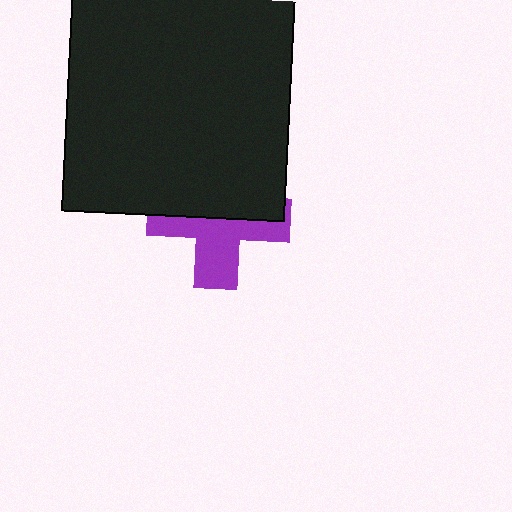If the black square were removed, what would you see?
You would see the complete purple cross.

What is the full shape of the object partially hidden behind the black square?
The partially hidden object is a purple cross.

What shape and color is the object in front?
The object in front is a black square.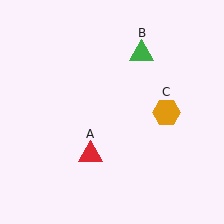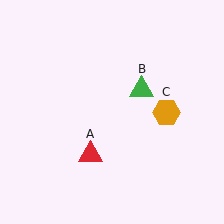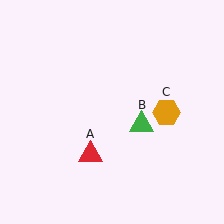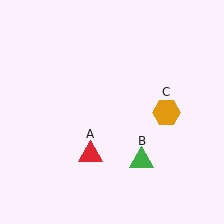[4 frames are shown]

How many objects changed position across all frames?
1 object changed position: green triangle (object B).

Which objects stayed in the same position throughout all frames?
Red triangle (object A) and orange hexagon (object C) remained stationary.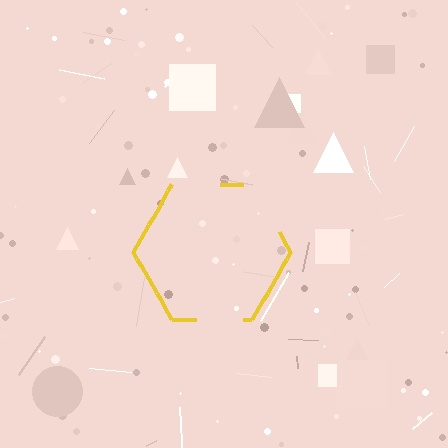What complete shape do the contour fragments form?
The contour fragments form a hexagon.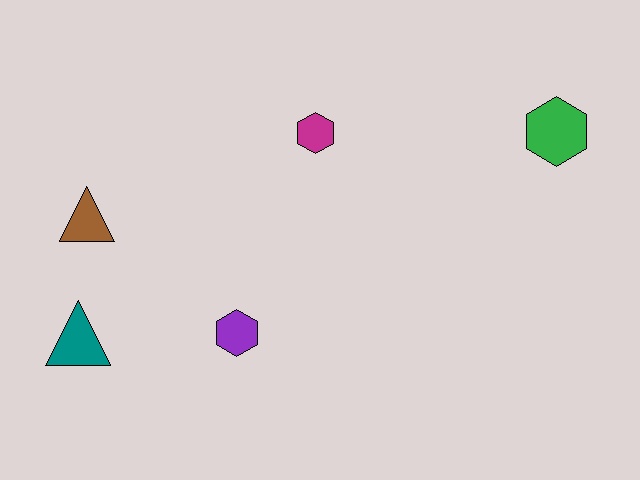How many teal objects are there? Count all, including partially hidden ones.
There is 1 teal object.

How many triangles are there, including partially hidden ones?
There are 2 triangles.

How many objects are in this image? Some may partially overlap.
There are 5 objects.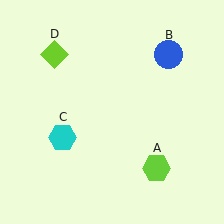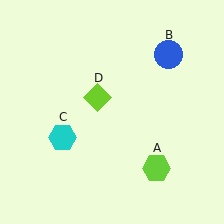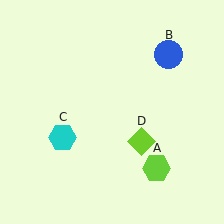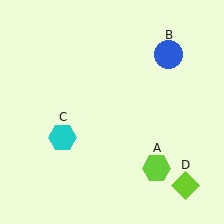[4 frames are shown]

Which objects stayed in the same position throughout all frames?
Lime hexagon (object A) and blue circle (object B) and cyan hexagon (object C) remained stationary.